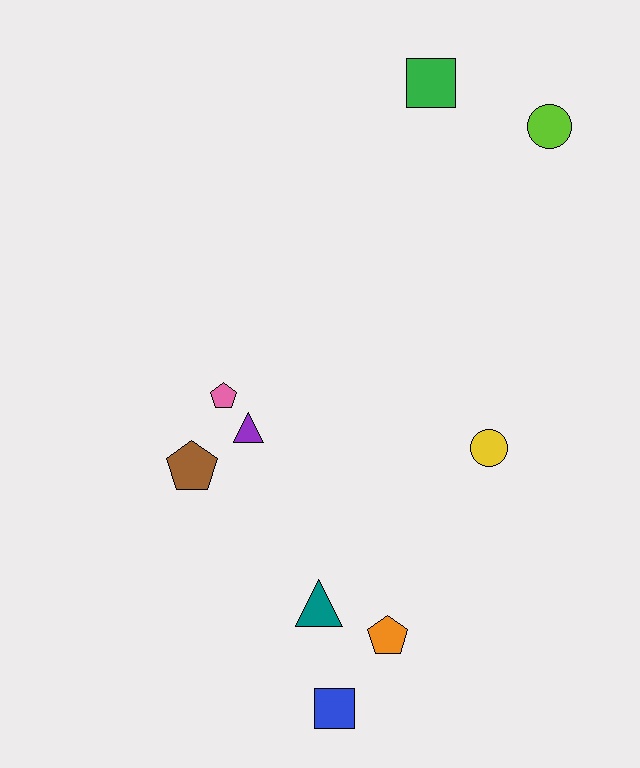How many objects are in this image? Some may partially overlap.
There are 9 objects.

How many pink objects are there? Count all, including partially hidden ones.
There is 1 pink object.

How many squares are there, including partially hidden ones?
There are 2 squares.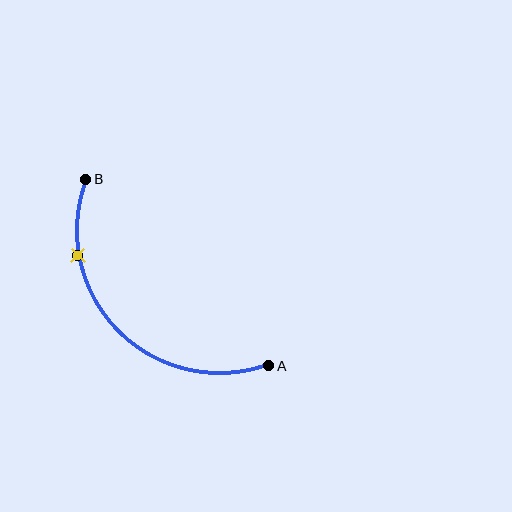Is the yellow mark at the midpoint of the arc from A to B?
No. The yellow mark lies on the arc but is closer to endpoint B. The arc midpoint would be at the point on the curve equidistant along the arc from both A and B.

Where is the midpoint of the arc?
The arc midpoint is the point on the curve farthest from the straight line joining A and B. It sits below and to the left of that line.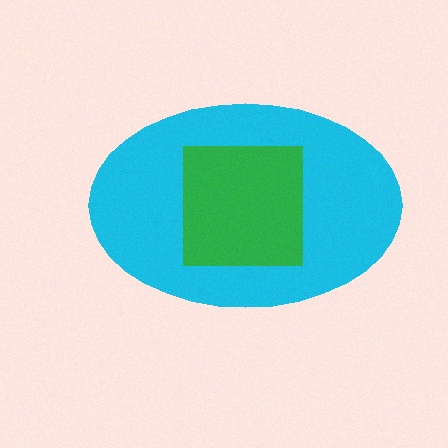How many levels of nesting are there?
2.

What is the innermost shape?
The green square.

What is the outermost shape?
The cyan ellipse.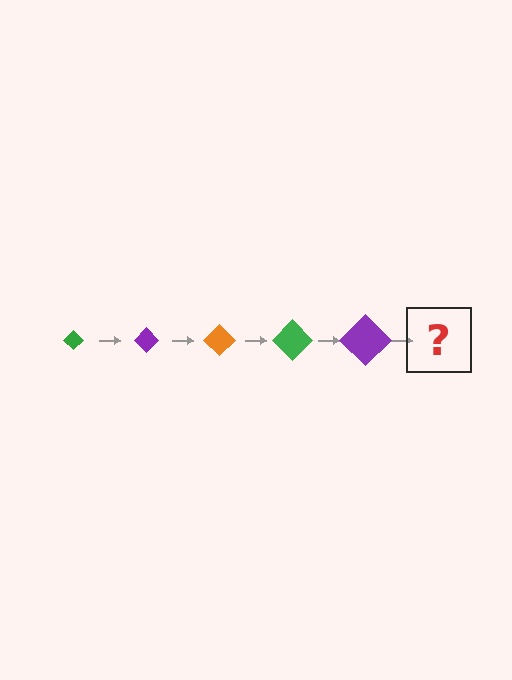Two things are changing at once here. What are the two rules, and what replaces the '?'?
The two rules are that the diamond grows larger each step and the color cycles through green, purple, and orange. The '?' should be an orange diamond, larger than the previous one.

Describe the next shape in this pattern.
It should be an orange diamond, larger than the previous one.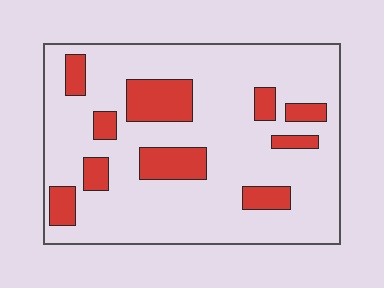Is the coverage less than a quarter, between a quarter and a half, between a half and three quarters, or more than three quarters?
Less than a quarter.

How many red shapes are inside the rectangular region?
10.